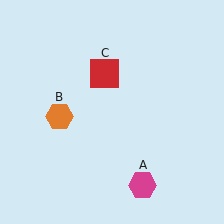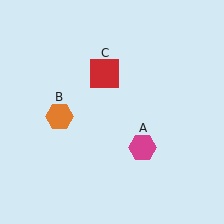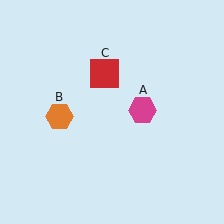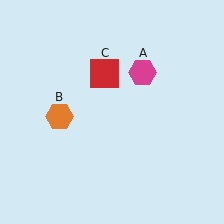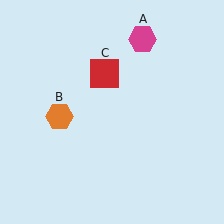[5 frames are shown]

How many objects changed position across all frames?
1 object changed position: magenta hexagon (object A).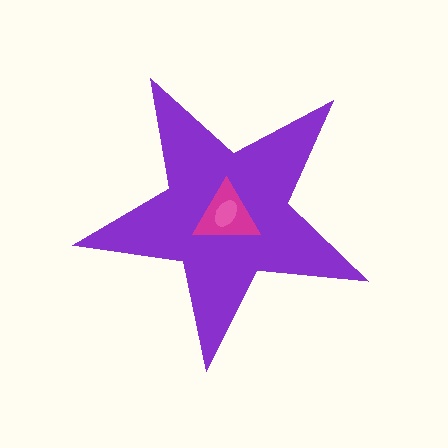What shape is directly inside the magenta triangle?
The pink ellipse.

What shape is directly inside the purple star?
The magenta triangle.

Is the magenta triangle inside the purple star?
Yes.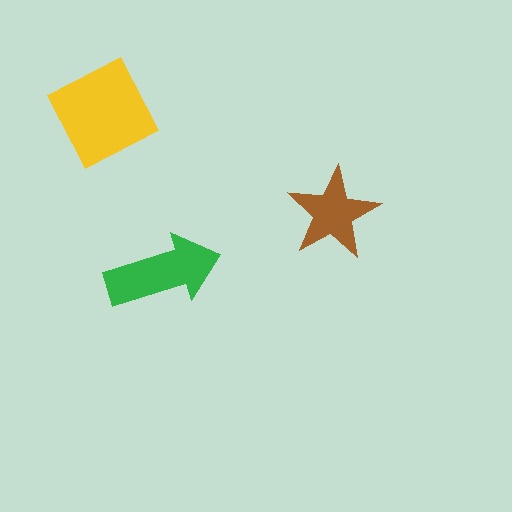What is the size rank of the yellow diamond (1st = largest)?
1st.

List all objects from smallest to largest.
The brown star, the green arrow, the yellow diamond.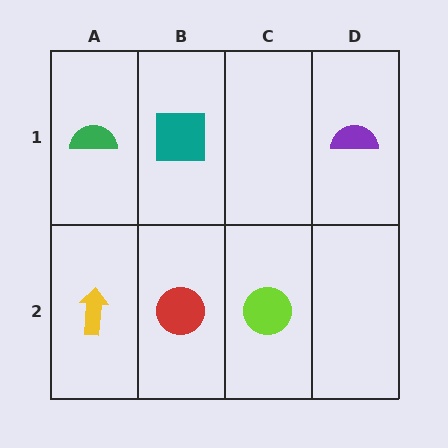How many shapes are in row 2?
3 shapes.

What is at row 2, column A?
A yellow arrow.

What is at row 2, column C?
A lime circle.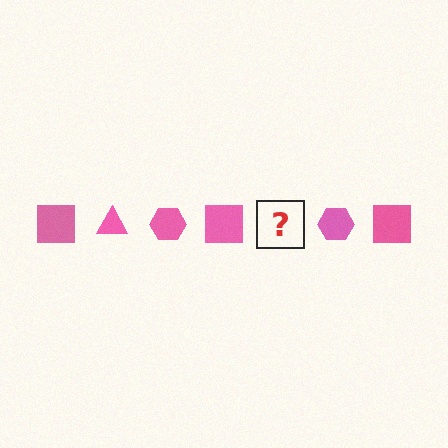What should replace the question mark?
The question mark should be replaced with a pink triangle.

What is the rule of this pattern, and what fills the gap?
The rule is that the pattern cycles through square, triangle, hexagon shapes in pink. The gap should be filled with a pink triangle.